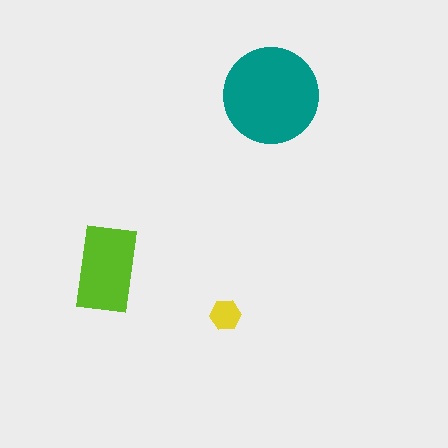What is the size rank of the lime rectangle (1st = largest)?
2nd.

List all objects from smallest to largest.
The yellow hexagon, the lime rectangle, the teal circle.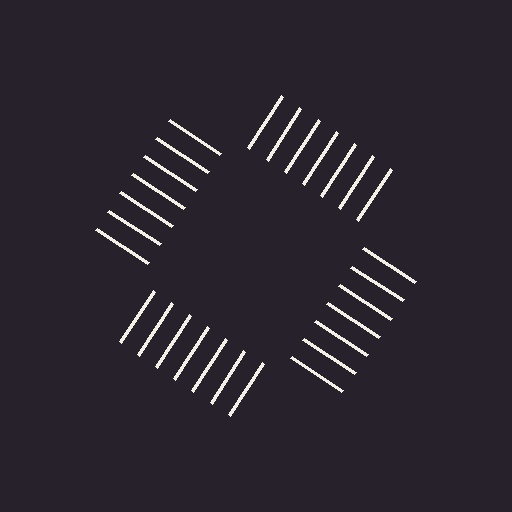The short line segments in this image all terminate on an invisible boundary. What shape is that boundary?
An illusory square — the line segments terminate on its edges but no continuous stroke is drawn.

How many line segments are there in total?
28 — 7 along each of the 4 edges.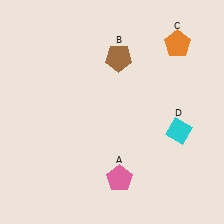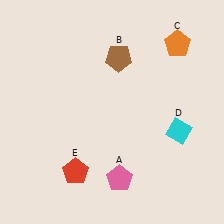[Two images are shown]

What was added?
A red pentagon (E) was added in Image 2.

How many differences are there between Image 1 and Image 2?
There is 1 difference between the two images.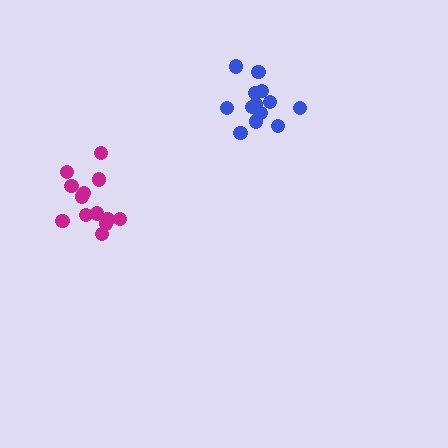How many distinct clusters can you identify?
There are 2 distinct clusters.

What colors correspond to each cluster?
The clusters are colored: magenta, blue.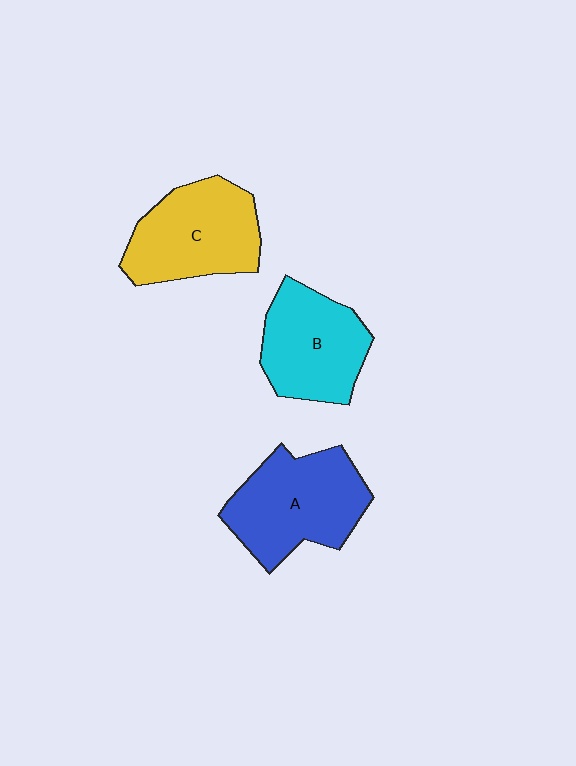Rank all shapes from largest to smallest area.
From largest to smallest: A (blue), C (yellow), B (cyan).